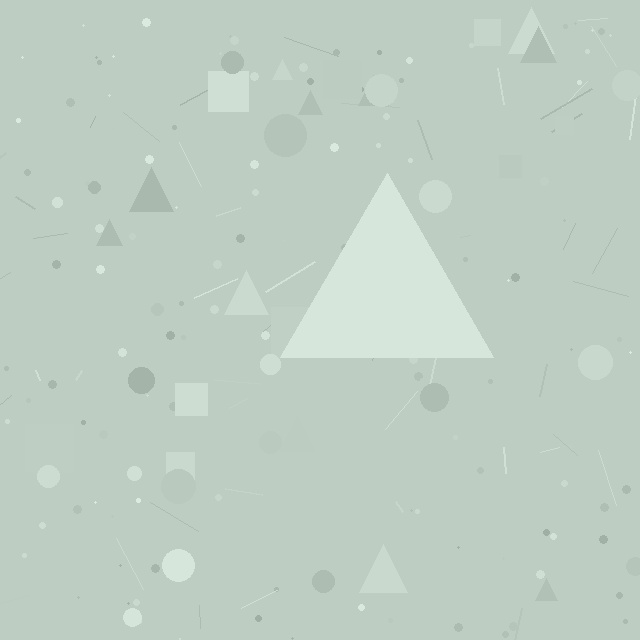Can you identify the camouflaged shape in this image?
The camouflaged shape is a triangle.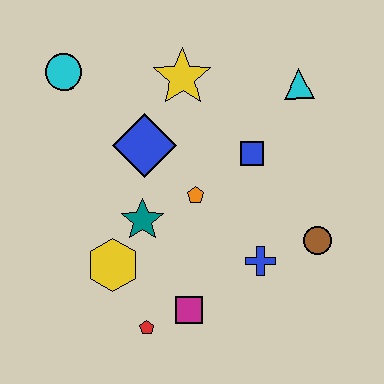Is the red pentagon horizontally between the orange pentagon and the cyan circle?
Yes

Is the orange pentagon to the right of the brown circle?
No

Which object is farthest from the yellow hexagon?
The cyan triangle is farthest from the yellow hexagon.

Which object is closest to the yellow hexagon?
The teal star is closest to the yellow hexagon.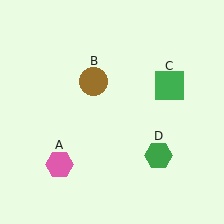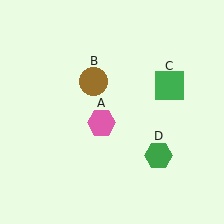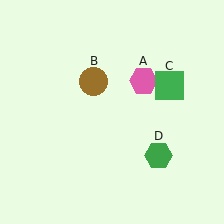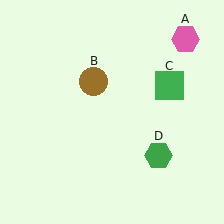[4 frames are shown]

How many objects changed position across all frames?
1 object changed position: pink hexagon (object A).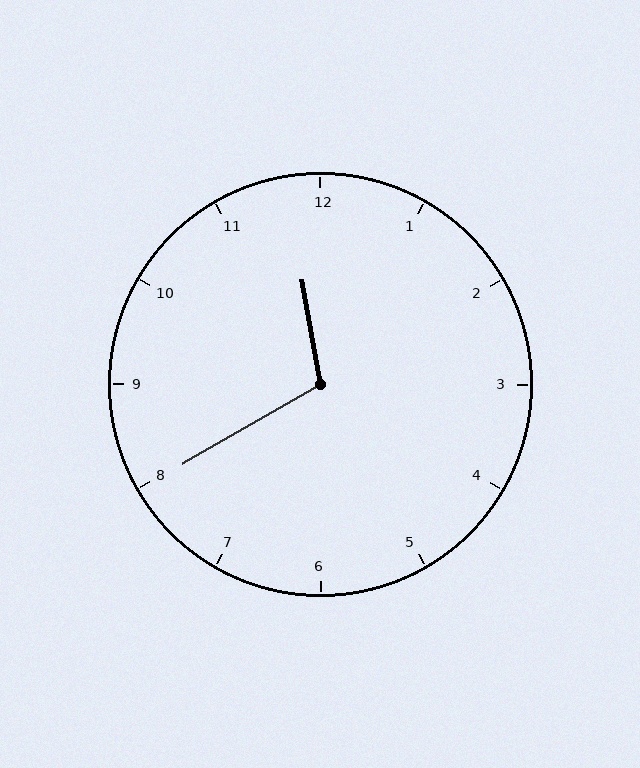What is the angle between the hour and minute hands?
Approximately 110 degrees.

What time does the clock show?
11:40.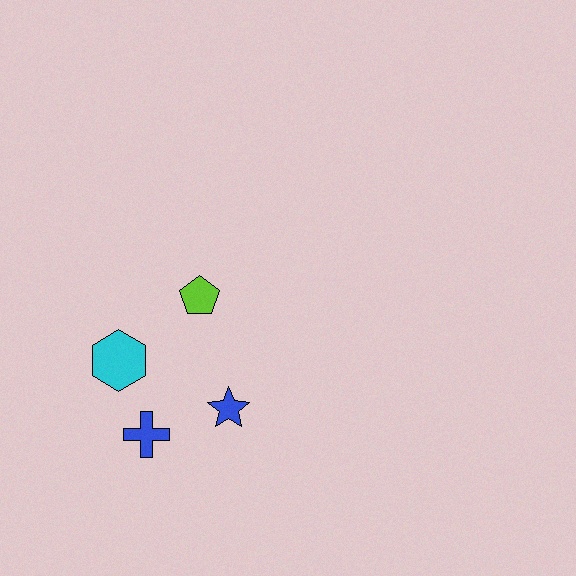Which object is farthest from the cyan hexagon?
The blue star is farthest from the cyan hexagon.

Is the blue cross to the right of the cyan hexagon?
Yes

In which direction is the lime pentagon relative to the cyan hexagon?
The lime pentagon is to the right of the cyan hexagon.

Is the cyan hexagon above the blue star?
Yes